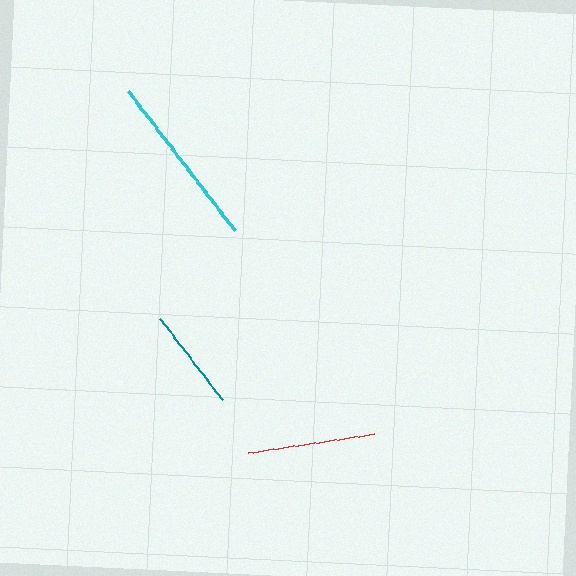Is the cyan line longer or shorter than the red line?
The cyan line is longer than the red line.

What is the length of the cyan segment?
The cyan segment is approximately 175 pixels long.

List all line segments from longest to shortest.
From longest to shortest: cyan, red, teal.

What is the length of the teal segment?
The teal segment is approximately 103 pixels long.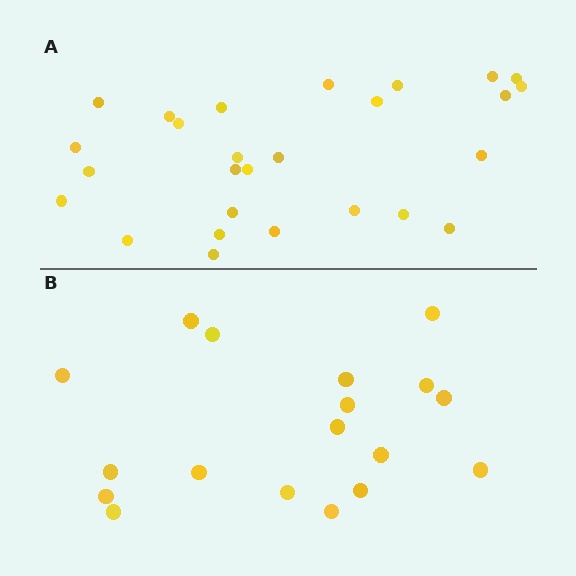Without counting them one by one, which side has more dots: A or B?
Region A (the top region) has more dots.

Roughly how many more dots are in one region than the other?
Region A has roughly 8 or so more dots than region B.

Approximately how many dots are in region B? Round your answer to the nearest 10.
About 20 dots. (The exact count is 18, which rounds to 20.)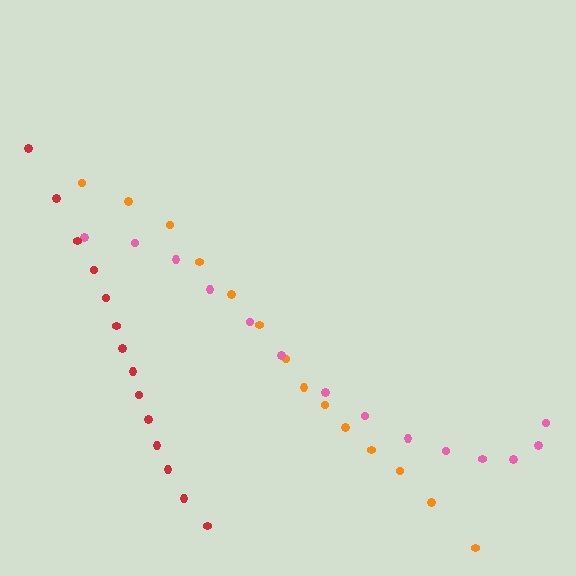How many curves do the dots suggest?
There are 3 distinct paths.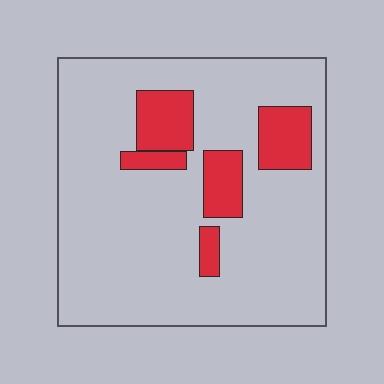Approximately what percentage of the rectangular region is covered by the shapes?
Approximately 15%.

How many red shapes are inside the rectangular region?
5.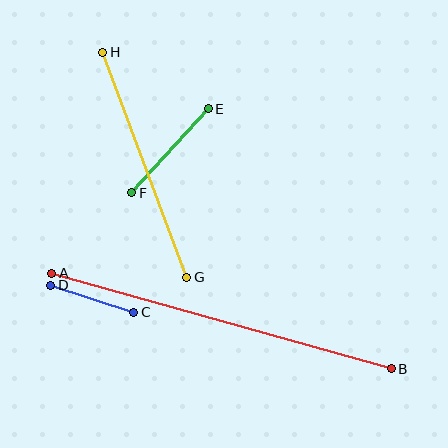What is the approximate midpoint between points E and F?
The midpoint is at approximately (170, 151) pixels.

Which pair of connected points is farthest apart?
Points A and B are farthest apart.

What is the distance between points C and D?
The distance is approximately 87 pixels.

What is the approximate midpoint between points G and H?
The midpoint is at approximately (145, 165) pixels.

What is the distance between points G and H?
The distance is approximately 240 pixels.